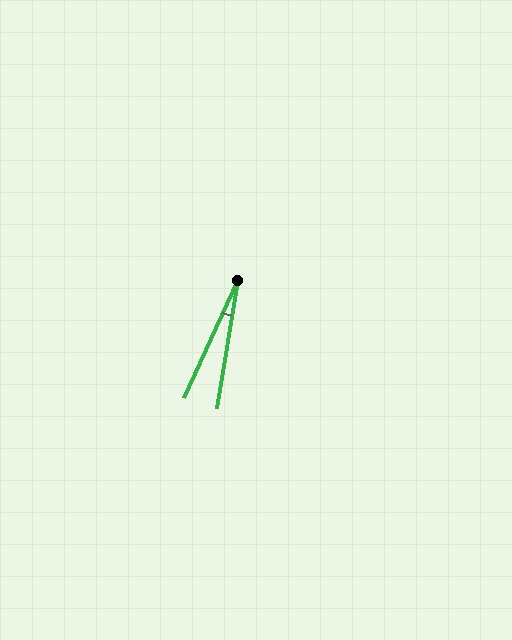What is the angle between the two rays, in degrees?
Approximately 15 degrees.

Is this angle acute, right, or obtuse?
It is acute.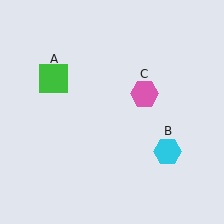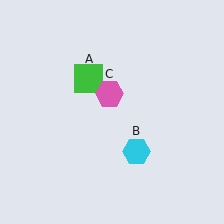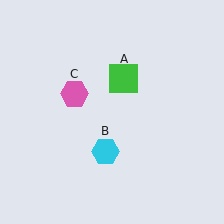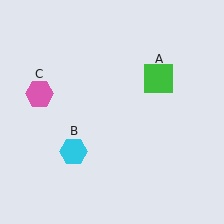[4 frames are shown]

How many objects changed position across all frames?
3 objects changed position: green square (object A), cyan hexagon (object B), pink hexagon (object C).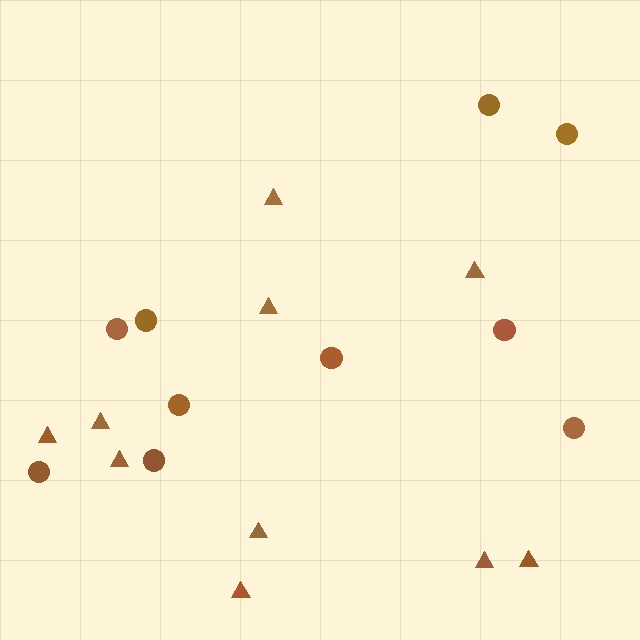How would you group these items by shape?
There are 2 groups: one group of triangles (10) and one group of circles (10).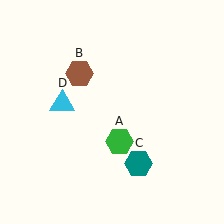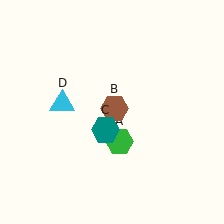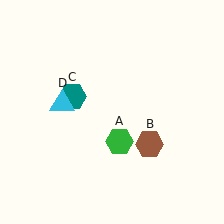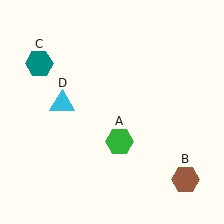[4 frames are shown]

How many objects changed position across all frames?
2 objects changed position: brown hexagon (object B), teal hexagon (object C).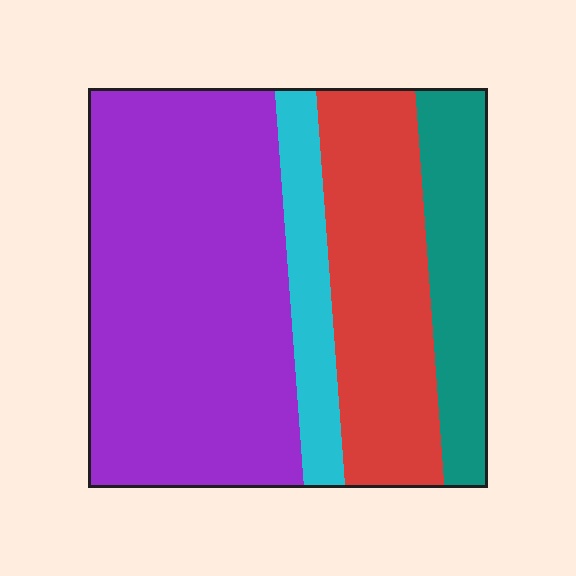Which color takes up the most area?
Purple, at roughly 50%.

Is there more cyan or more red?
Red.